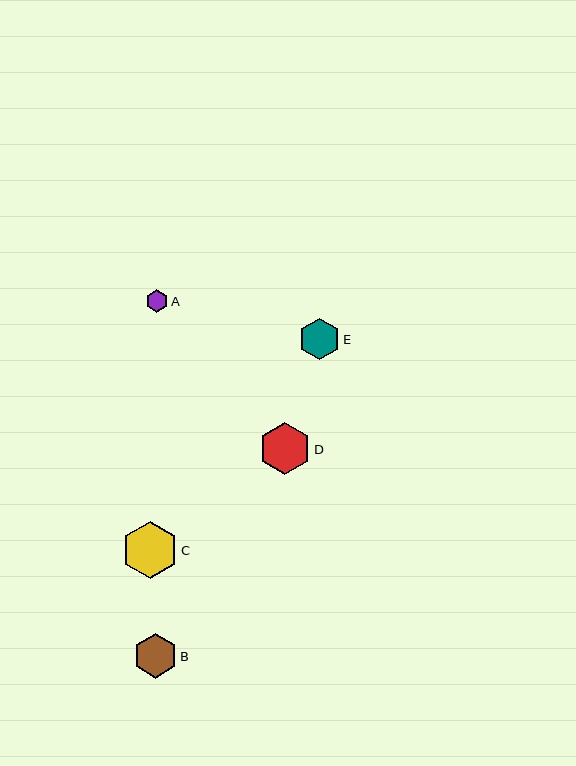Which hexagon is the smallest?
Hexagon A is the smallest with a size of approximately 22 pixels.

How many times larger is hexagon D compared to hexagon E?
Hexagon D is approximately 1.2 times the size of hexagon E.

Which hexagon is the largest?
Hexagon C is the largest with a size of approximately 57 pixels.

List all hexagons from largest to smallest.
From largest to smallest: C, D, B, E, A.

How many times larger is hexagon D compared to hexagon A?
Hexagon D is approximately 2.3 times the size of hexagon A.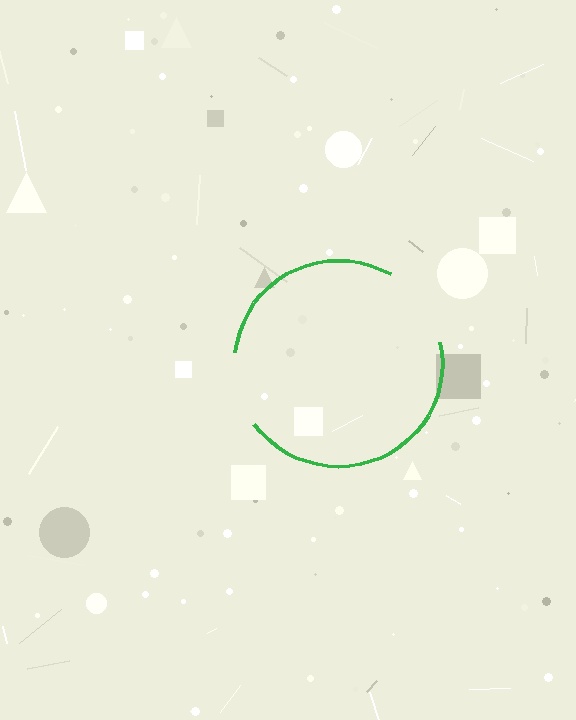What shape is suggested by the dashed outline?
The dashed outline suggests a circle.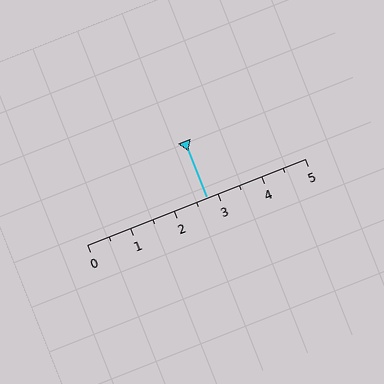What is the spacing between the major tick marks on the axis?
The major ticks are spaced 1 apart.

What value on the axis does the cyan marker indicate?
The marker indicates approximately 2.8.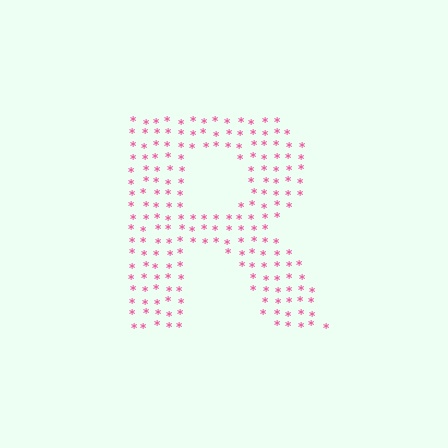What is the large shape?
The large shape is the letter R.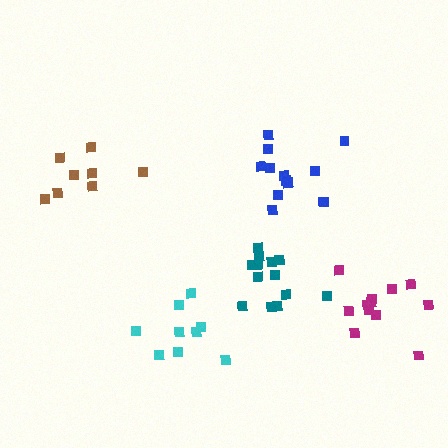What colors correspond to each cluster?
The clusters are colored: brown, teal, blue, magenta, cyan.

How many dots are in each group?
Group 1: 8 dots, Group 2: 13 dots, Group 3: 14 dots, Group 4: 12 dots, Group 5: 9 dots (56 total).